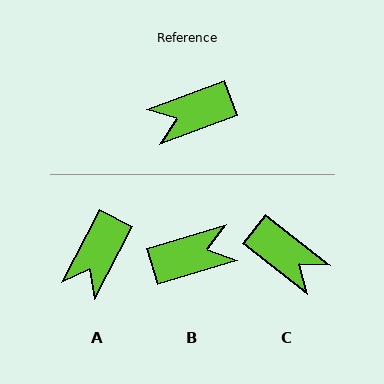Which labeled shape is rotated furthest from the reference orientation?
B, about 176 degrees away.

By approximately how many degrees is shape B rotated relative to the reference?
Approximately 176 degrees counter-clockwise.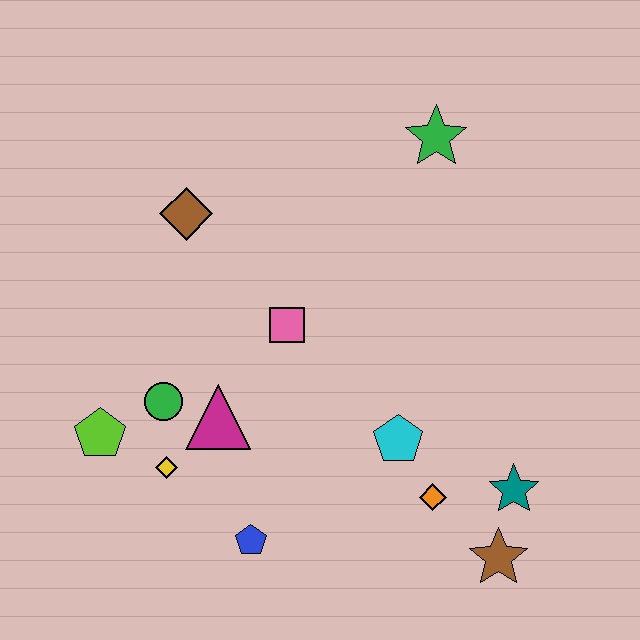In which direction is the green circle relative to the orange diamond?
The green circle is to the left of the orange diamond.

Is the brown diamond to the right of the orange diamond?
No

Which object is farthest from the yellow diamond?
The green star is farthest from the yellow diamond.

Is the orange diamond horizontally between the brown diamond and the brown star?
Yes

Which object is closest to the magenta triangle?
The green circle is closest to the magenta triangle.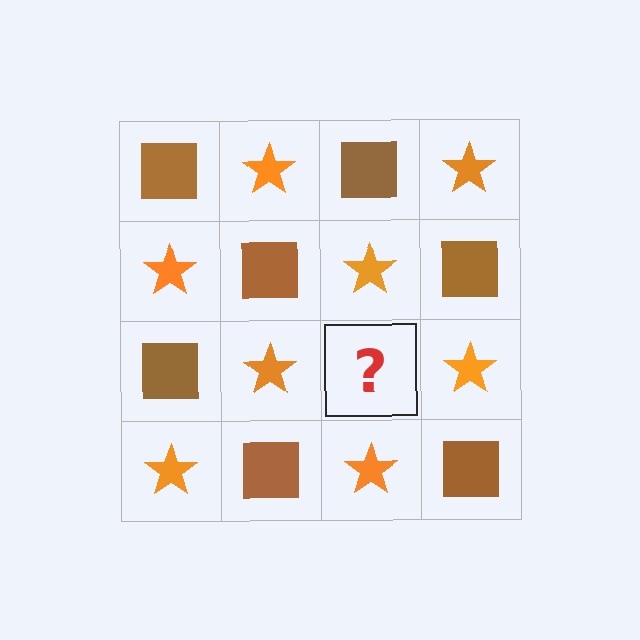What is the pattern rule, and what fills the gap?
The rule is that it alternates brown square and orange star in a checkerboard pattern. The gap should be filled with a brown square.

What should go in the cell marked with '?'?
The missing cell should contain a brown square.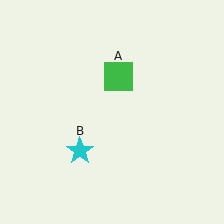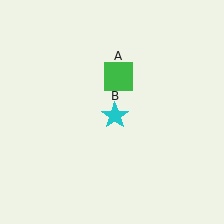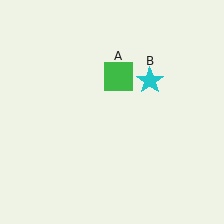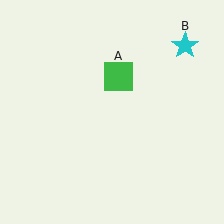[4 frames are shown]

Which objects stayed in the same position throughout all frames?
Green square (object A) remained stationary.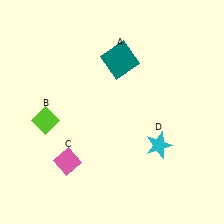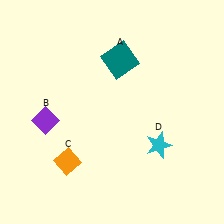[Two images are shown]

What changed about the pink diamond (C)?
In Image 1, C is pink. In Image 2, it changed to orange.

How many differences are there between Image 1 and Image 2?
There are 2 differences between the two images.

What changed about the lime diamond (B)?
In Image 1, B is lime. In Image 2, it changed to purple.